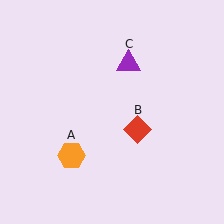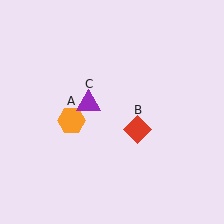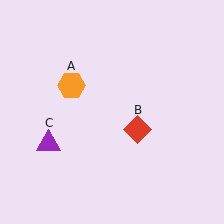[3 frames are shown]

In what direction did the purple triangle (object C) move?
The purple triangle (object C) moved down and to the left.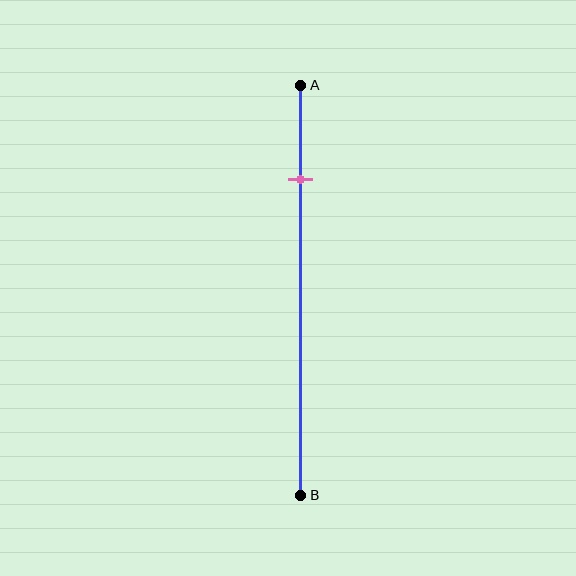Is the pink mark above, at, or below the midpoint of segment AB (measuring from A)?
The pink mark is above the midpoint of segment AB.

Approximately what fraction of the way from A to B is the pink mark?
The pink mark is approximately 25% of the way from A to B.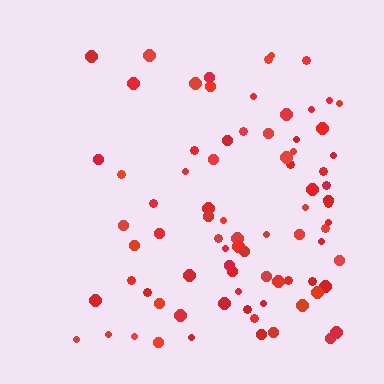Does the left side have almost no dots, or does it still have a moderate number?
Still a moderate number, just noticeably fewer than the right.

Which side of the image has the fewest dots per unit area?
The left.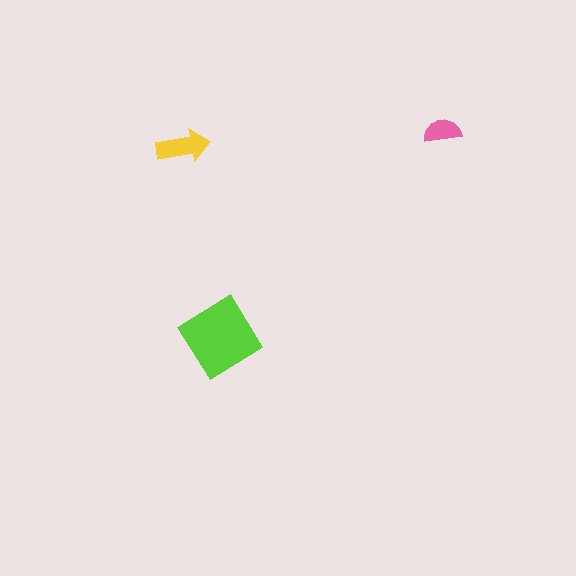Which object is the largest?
The lime diamond.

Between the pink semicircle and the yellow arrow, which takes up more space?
The yellow arrow.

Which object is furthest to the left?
The yellow arrow is leftmost.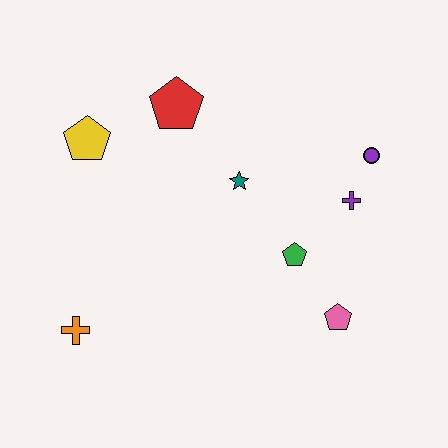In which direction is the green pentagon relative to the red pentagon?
The green pentagon is below the red pentagon.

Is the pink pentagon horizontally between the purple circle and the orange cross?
Yes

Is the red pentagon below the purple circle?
No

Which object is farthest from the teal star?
The orange cross is farthest from the teal star.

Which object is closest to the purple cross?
The purple circle is closest to the purple cross.